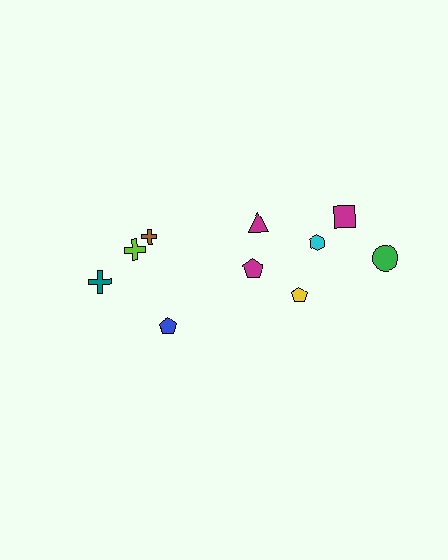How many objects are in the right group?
There are 6 objects.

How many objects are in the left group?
There are 4 objects.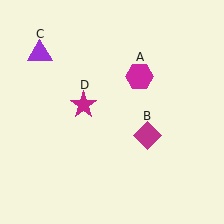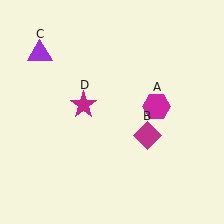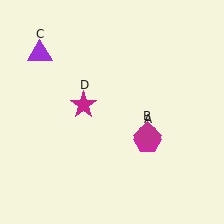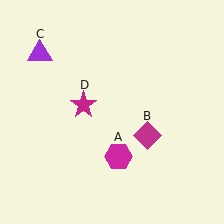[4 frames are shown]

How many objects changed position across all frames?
1 object changed position: magenta hexagon (object A).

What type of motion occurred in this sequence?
The magenta hexagon (object A) rotated clockwise around the center of the scene.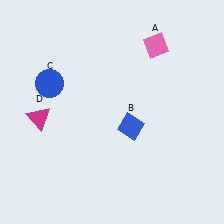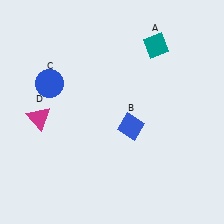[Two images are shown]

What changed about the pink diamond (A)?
In Image 1, A is pink. In Image 2, it changed to teal.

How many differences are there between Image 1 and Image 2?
There is 1 difference between the two images.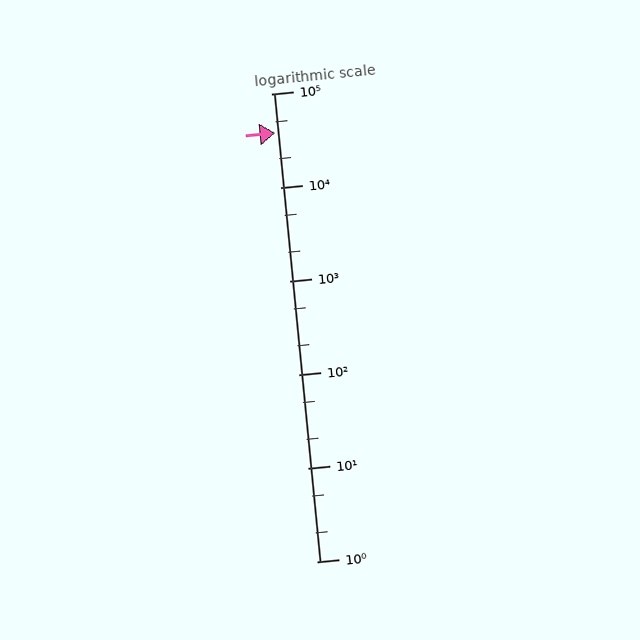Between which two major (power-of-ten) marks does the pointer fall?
The pointer is between 10000 and 100000.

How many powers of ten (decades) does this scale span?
The scale spans 5 decades, from 1 to 100000.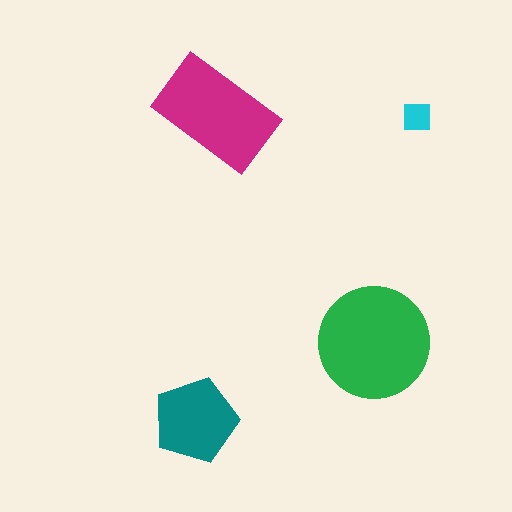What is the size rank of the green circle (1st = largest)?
1st.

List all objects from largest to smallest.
The green circle, the magenta rectangle, the teal pentagon, the cyan square.